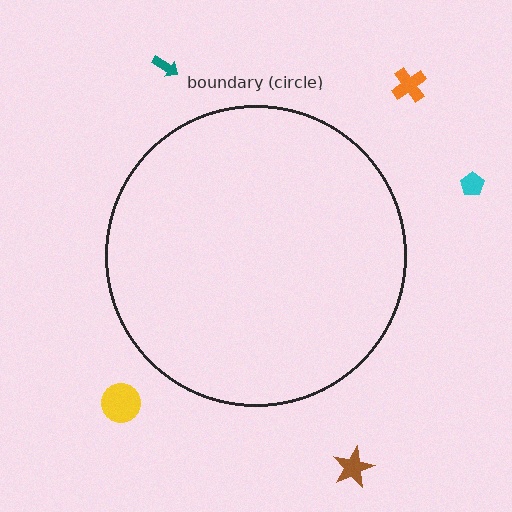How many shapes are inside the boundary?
0 inside, 5 outside.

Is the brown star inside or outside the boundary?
Outside.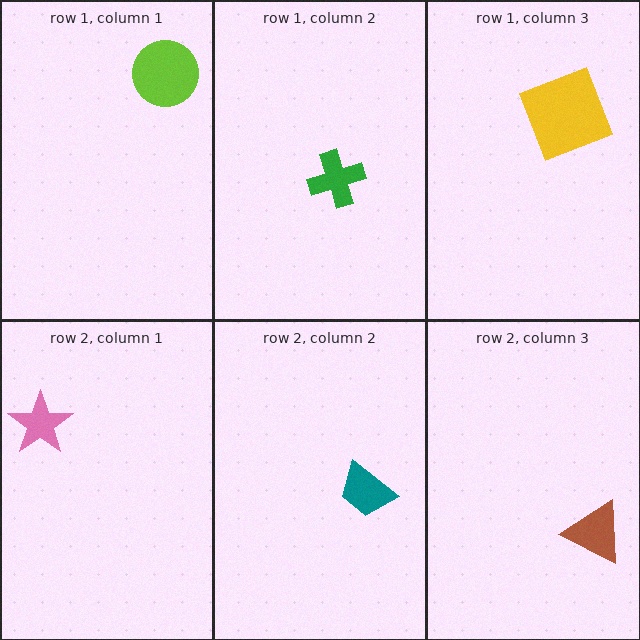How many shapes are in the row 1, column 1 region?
1.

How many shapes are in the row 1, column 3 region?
1.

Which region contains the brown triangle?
The row 2, column 3 region.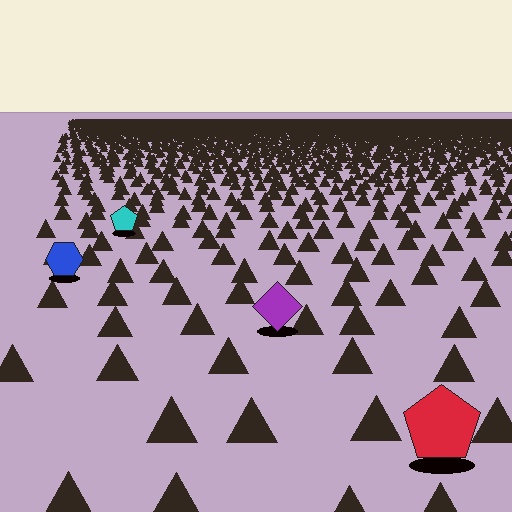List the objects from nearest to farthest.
From nearest to farthest: the red pentagon, the purple diamond, the blue hexagon, the cyan pentagon.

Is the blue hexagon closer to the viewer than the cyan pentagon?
Yes. The blue hexagon is closer — you can tell from the texture gradient: the ground texture is coarser near it.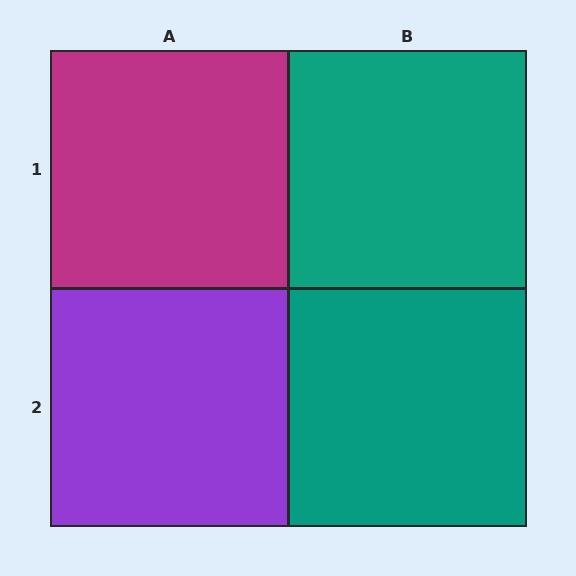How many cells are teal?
2 cells are teal.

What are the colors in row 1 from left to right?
Magenta, teal.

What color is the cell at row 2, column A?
Purple.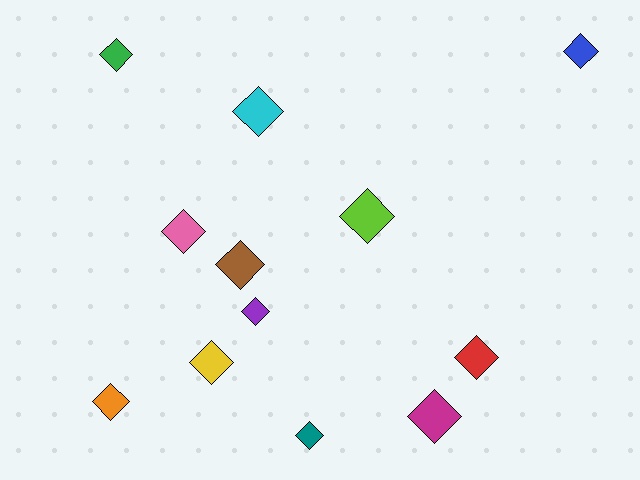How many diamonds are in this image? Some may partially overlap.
There are 12 diamonds.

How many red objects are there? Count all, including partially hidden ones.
There is 1 red object.